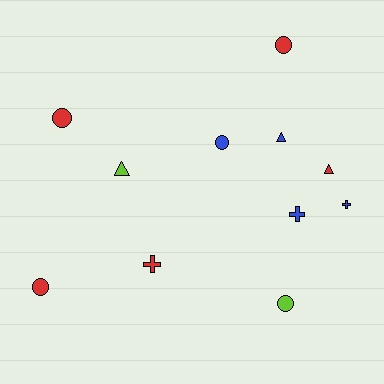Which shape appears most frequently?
Circle, with 5 objects.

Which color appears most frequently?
Red, with 5 objects.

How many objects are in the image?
There are 11 objects.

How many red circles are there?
There are 3 red circles.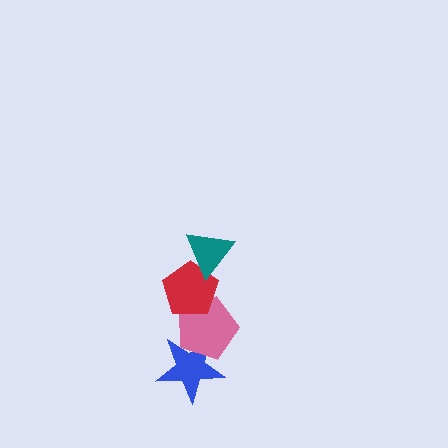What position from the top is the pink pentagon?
The pink pentagon is 3rd from the top.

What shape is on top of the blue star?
The pink pentagon is on top of the blue star.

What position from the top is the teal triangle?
The teal triangle is 1st from the top.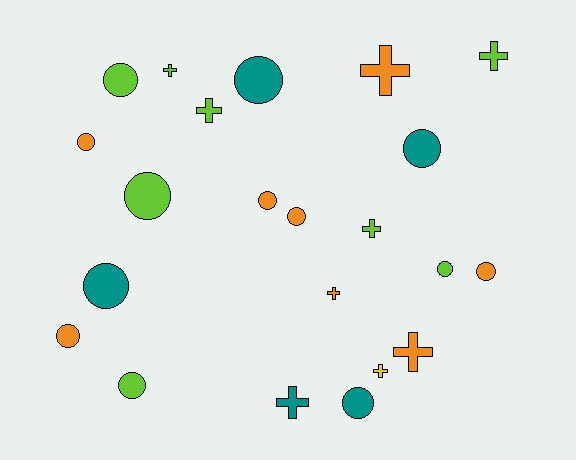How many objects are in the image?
There are 22 objects.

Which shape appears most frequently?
Circle, with 13 objects.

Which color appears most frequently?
Lime, with 8 objects.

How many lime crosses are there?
There are 4 lime crosses.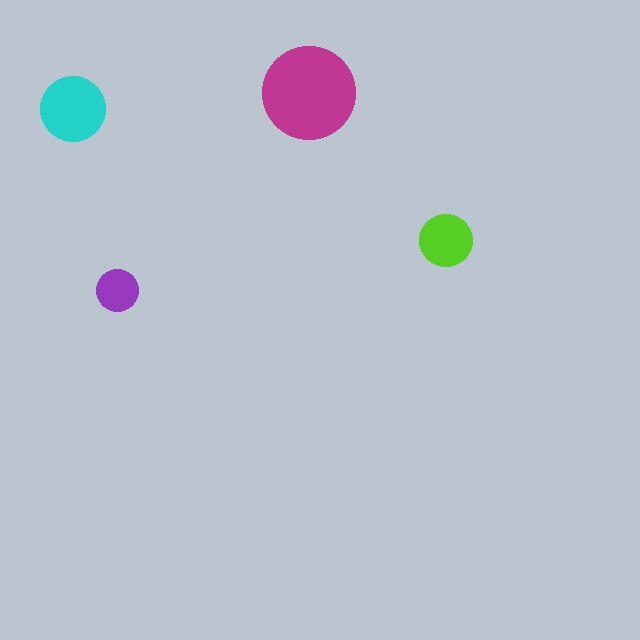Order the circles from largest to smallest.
the magenta one, the cyan one, the lime one, the purple one.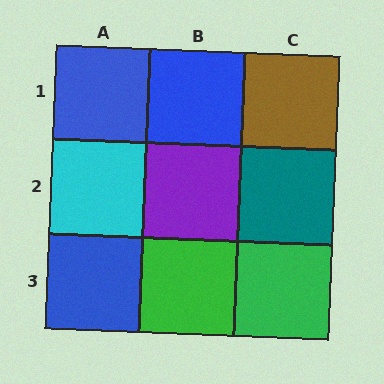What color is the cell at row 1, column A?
Blue.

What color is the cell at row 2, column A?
Cyan.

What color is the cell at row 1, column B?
Blue.